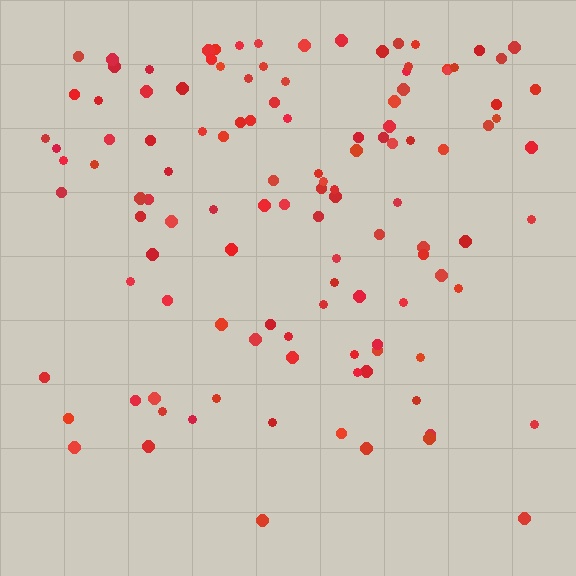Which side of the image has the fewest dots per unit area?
The bottom.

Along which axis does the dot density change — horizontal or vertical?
Vertical.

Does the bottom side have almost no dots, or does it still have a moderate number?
Still a moderate number, just noticeably fewer than the top.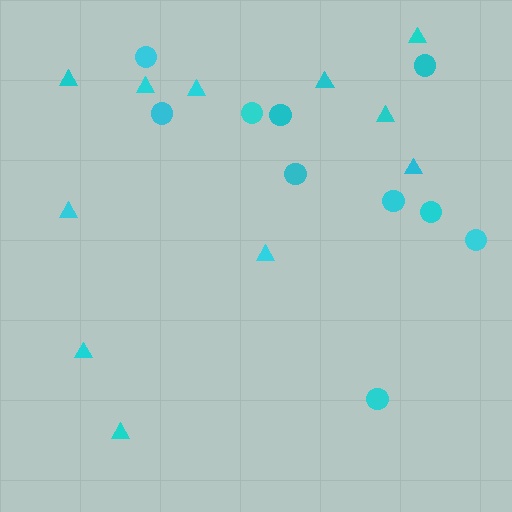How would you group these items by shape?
There are 2 groups: one group of circles (10) and one group of triangles (11).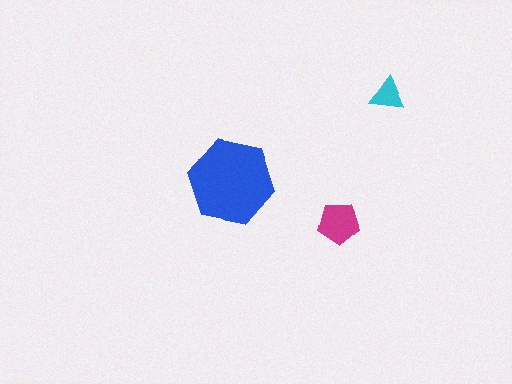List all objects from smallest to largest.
The cyan triangle, the magenta pentagon, the blue hexagon.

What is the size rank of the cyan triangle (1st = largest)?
3rd.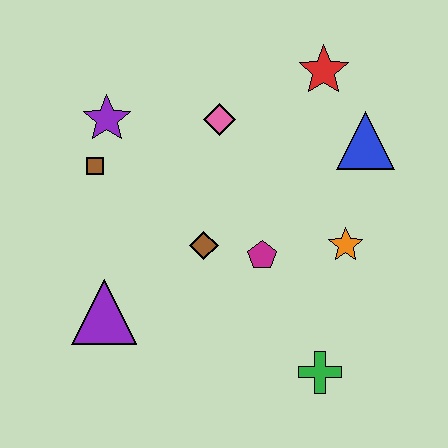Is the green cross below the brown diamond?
Yes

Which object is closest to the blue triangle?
The red star is closest to the blue triangle.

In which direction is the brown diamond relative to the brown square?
The brown diamond is to the right of the brown square.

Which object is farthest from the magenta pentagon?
The purple star is farthest from the magenta pentagon.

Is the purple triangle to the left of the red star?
Yes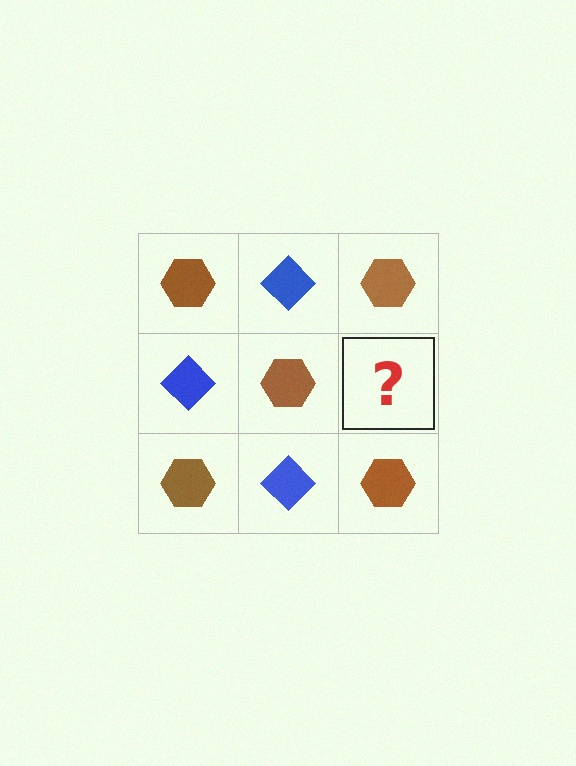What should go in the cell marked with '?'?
The missing cell should contain a blue diamond.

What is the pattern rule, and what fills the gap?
The rule is that it alternates brown hexagon and blue diamond in a checkerboard pattern. The gap should be filled with a blue diamond.